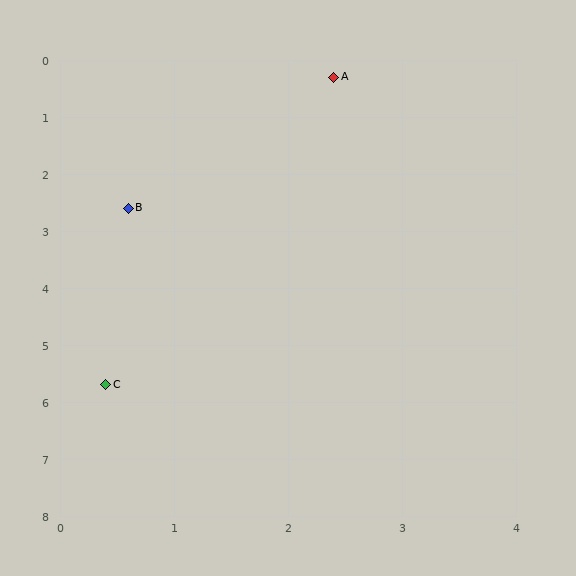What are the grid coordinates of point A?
Point A is at approximately (2.4, 0.3).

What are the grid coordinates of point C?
Point C is at approximately (0.4, 5.7).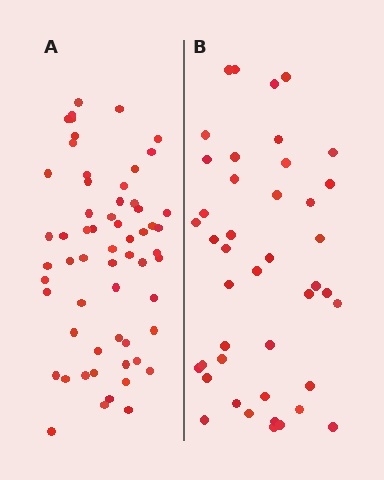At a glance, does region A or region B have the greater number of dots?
Region A (the left region) has more dots.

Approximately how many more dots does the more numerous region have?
Region A has approximately 15 more dots than region B.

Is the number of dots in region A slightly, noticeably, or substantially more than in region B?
Region A has noticeably more, but not dramatically so. The ratio is roughly 1.4 to 1.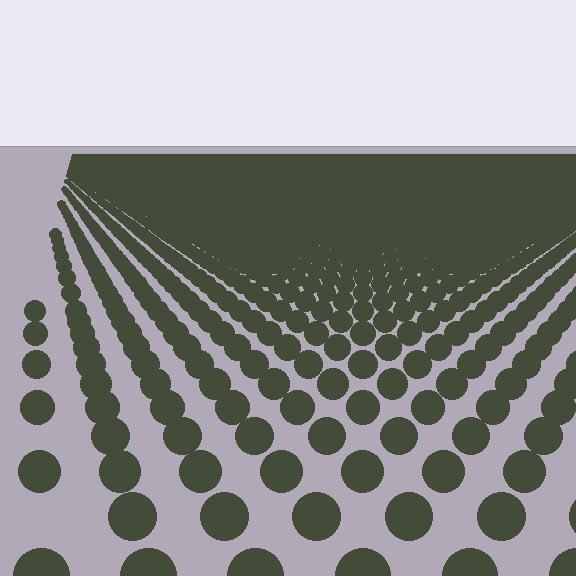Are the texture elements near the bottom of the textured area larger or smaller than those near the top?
Larger. Near the bottom, elements are closer to the viewer and appear at a bigger on-screen size.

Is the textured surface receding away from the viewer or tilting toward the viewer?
The surface is receding away from the viewer. Texture elements get smaller and denser toward the top.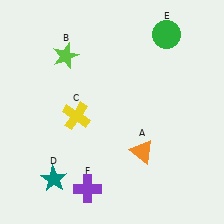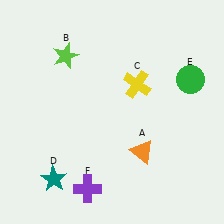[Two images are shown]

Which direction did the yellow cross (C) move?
The yellow cross (C) moved right.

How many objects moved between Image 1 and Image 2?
2 objects moved between the two images.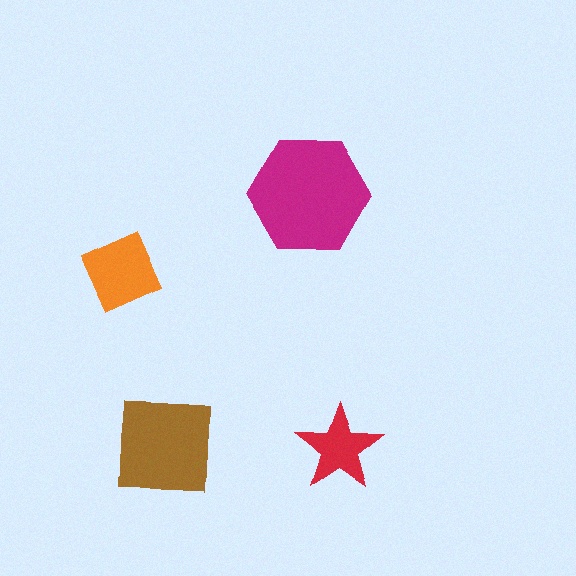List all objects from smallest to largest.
The red star, the orange diamond, the brown square, the magenta hexagon.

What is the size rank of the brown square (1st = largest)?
2nd.